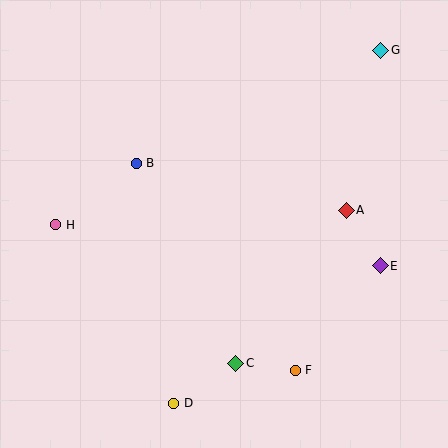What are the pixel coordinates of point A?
Point A is at (346, 210).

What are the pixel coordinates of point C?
Point C is at (236, 363).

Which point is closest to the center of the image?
Point B at (136, 163) is closest to the center.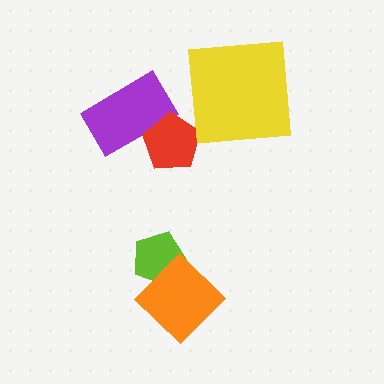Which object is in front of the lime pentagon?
The orange diamond is in front of the lime pentagon.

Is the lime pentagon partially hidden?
Yes, it is partially covered by another shape.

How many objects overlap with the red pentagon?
1 object overlaps with the red pentagon.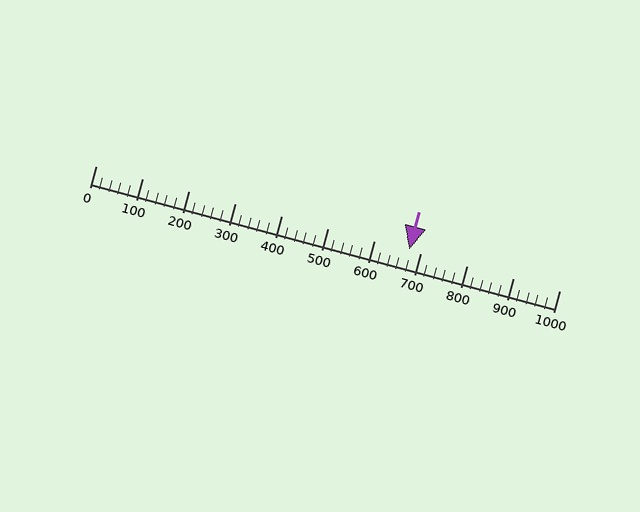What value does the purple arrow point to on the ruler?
The purple arrow points to approximately 676.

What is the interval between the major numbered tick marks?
The major tick marks are spaced 100 units apart.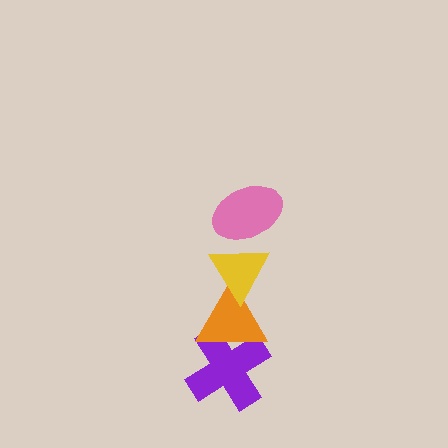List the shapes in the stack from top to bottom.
From top to bottom: the pink ellipse, the yellow triangle, the orange triangle, the purple cross.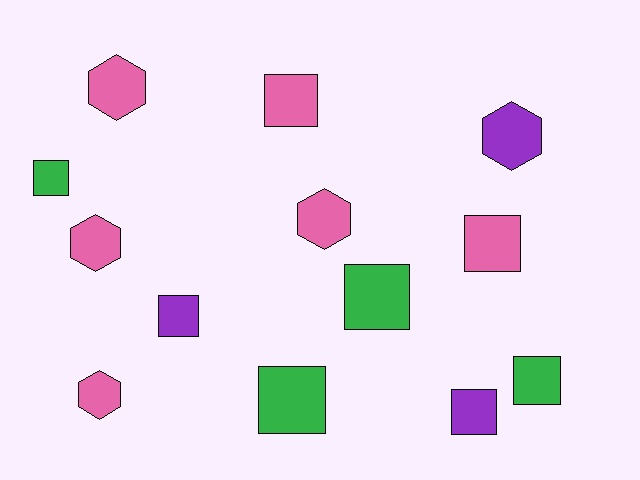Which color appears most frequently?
Pink, with 6 objects.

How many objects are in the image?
There are 13 objects.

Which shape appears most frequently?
Square, with 8 objects.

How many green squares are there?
There are 4 green squares.